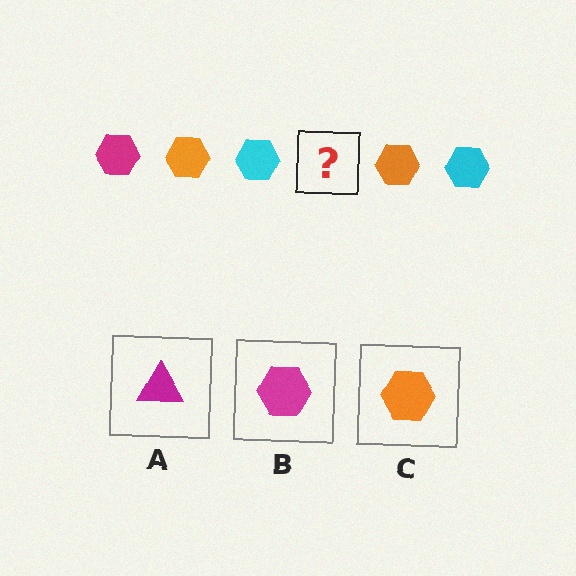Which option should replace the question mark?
Option B.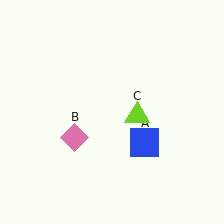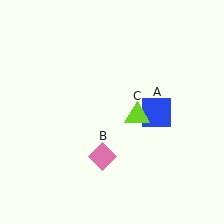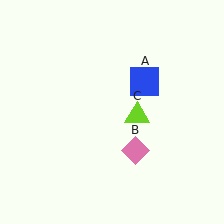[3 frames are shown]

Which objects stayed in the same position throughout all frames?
Lime triangle (object C) remained stationary.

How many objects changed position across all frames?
2 objects changed position: blue square (object A), pink diamond (object B).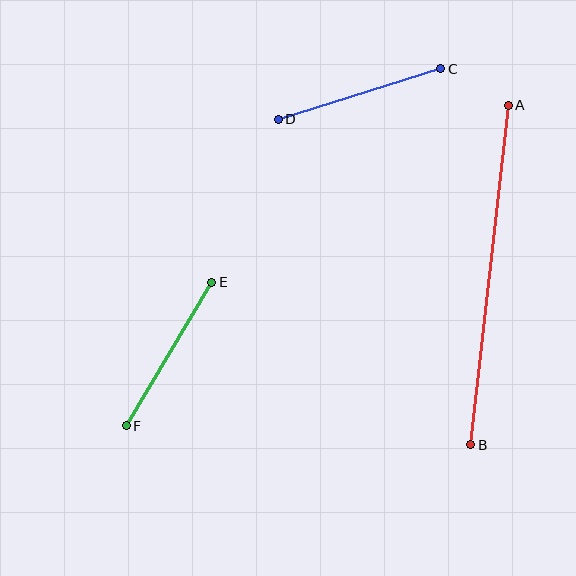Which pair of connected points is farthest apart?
Points A and B are farthest apart.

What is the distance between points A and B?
The distance is approximately 341 pixels.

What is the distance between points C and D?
The distance is approximately 170 pixels.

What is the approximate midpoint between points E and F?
The midpoint is at approximately (169, 354) pixels.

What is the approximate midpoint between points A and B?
The midpoint is at approximately (489, 275) pixels.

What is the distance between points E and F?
The distance is approximately 167 pixels.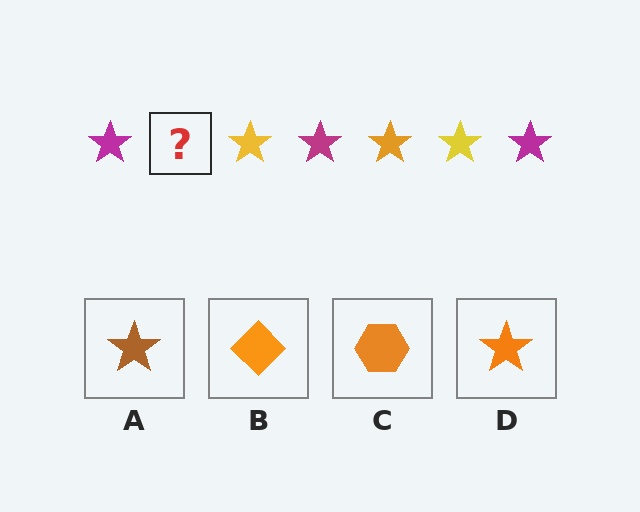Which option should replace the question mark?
Option D.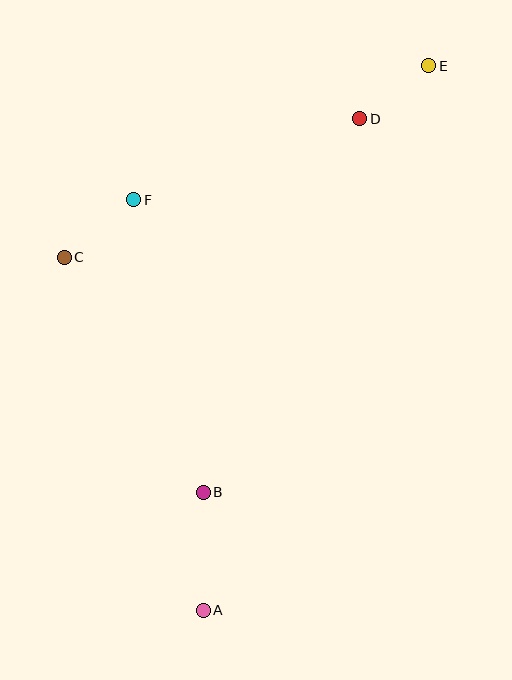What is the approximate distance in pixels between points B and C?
The distance between B and C is approximately 273 pixels.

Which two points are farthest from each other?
Points A and E are farthest from each other.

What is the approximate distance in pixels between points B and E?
The distance between B and E is approximately 482 pixels.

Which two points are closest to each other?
Points D and E are closest to each other.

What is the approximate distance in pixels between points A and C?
The distance between A and C is approximately 379 pixels.